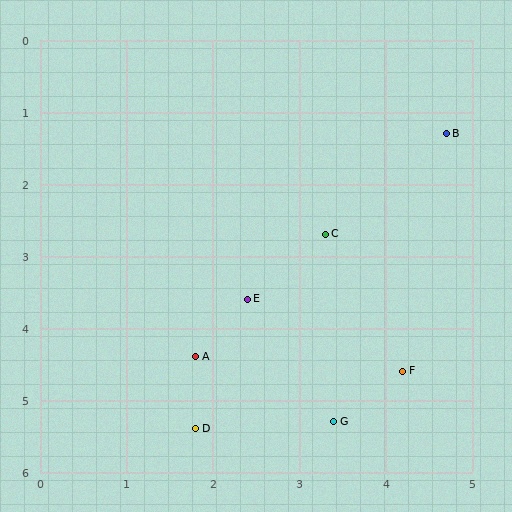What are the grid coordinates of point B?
Point B is at approximately (4.7, 1.3).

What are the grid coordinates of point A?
Point A is at approximately (1.8, 4.4).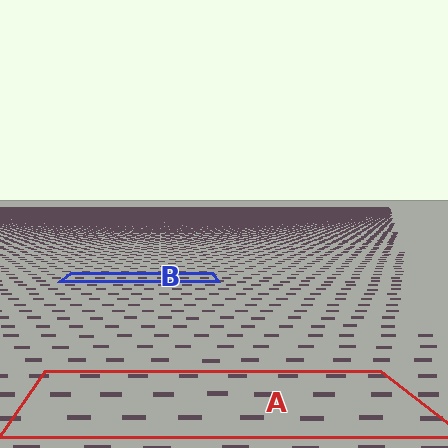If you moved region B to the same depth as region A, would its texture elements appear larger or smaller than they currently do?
They would appear larger. At a closer depth, the same texture elements are projected at a bigger on-screen size.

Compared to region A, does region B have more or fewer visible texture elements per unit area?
Region B has more texture elements per unit area — they are packed more densely because it is farther away.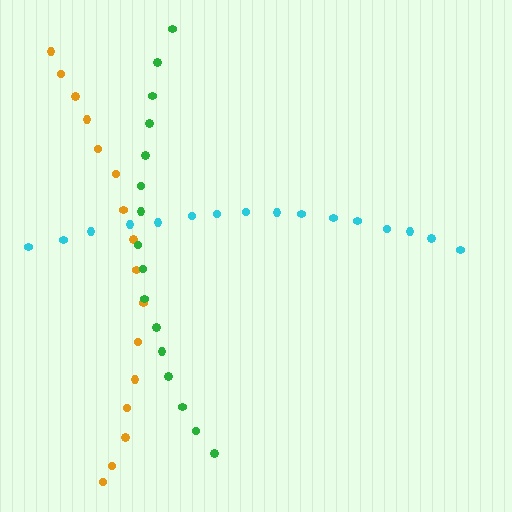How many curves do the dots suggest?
There are 3 distinct paths.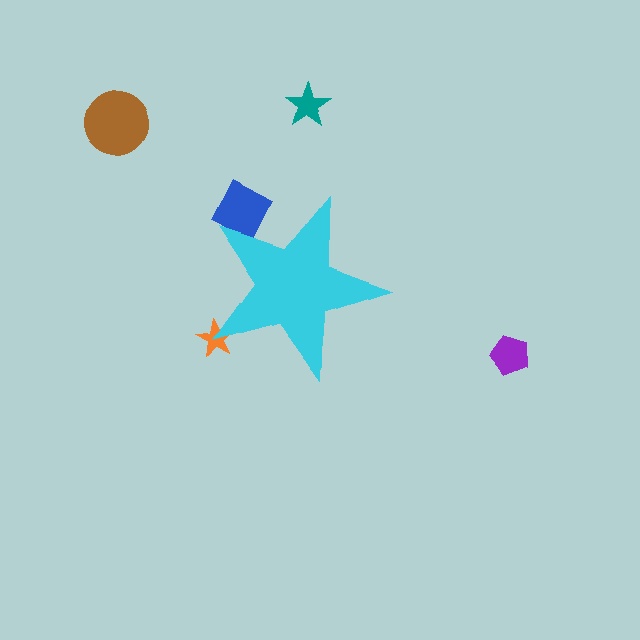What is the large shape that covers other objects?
A cyan star.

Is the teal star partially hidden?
No, the teal star is fully visible.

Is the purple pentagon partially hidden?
No, the purple pentagon is fully visible.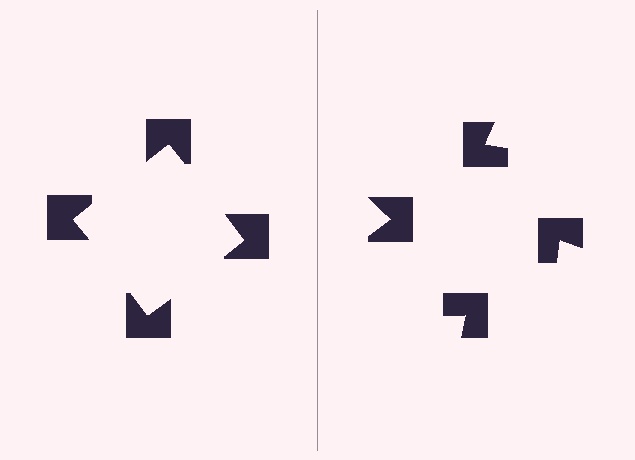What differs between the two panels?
The notched squares are positioned identically on both sides; only the wedge orientations differ. On the left they align to a square; on the right they are misaligned.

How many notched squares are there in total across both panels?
8 — 4 on each side.